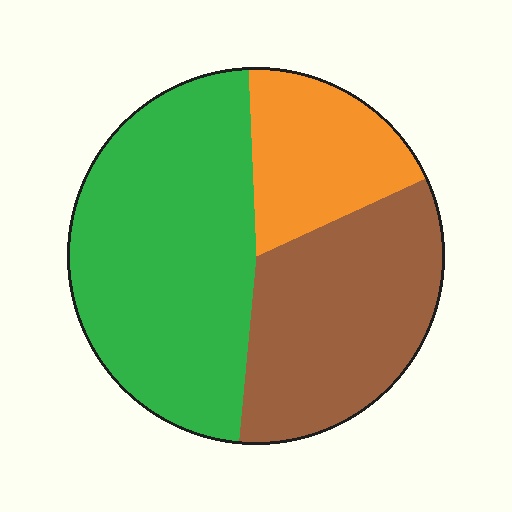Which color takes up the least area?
Orange, at roughly 20%.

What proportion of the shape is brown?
Brown takes up about one third (1/3) of the shape.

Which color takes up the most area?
Green, at roughly 50%.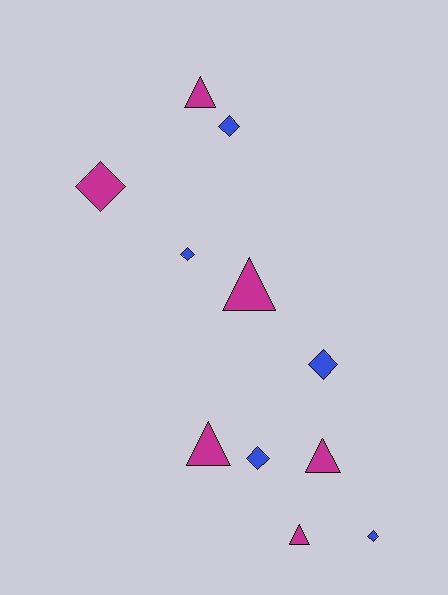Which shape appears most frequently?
Diamond, with 6 objects.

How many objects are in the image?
There are 11 objects.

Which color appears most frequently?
Magenta, with 6 objects.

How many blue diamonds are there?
There are 5 blue diamonds.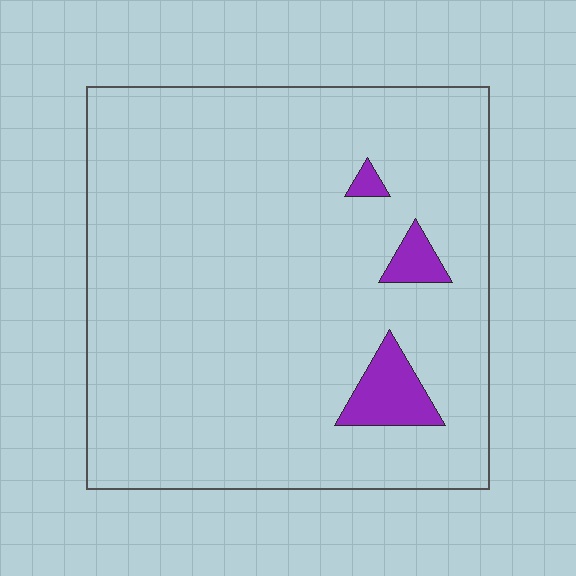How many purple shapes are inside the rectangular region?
3.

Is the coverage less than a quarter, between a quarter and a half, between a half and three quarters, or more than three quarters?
Less than a quarter.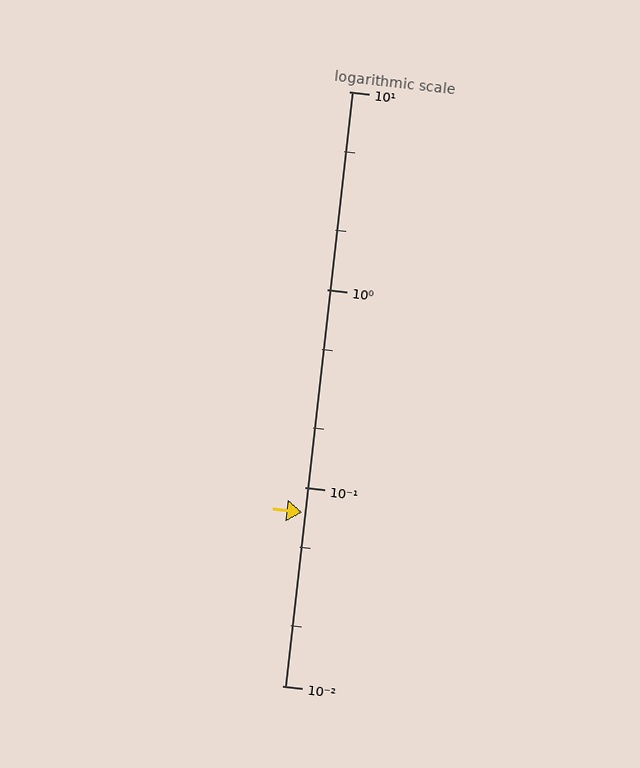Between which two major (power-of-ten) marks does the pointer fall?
The pointer is between 0.01 and 0.1.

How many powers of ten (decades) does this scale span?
The scale spans 3 decades, from 0.01 to 10.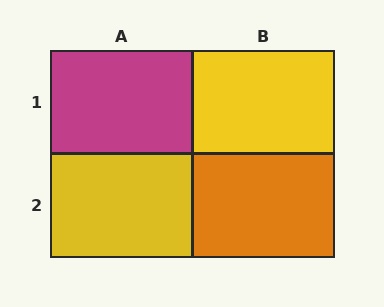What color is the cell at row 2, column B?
Orange.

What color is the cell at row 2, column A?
Yellow.